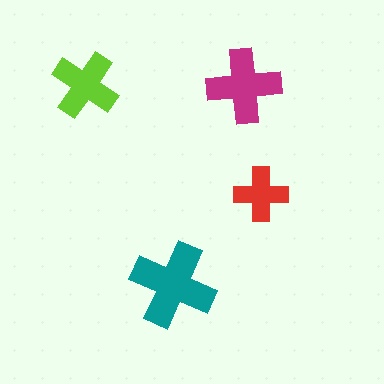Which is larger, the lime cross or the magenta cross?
The magenta one.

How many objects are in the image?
There are 4 objects in the image.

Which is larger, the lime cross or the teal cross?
The teal one.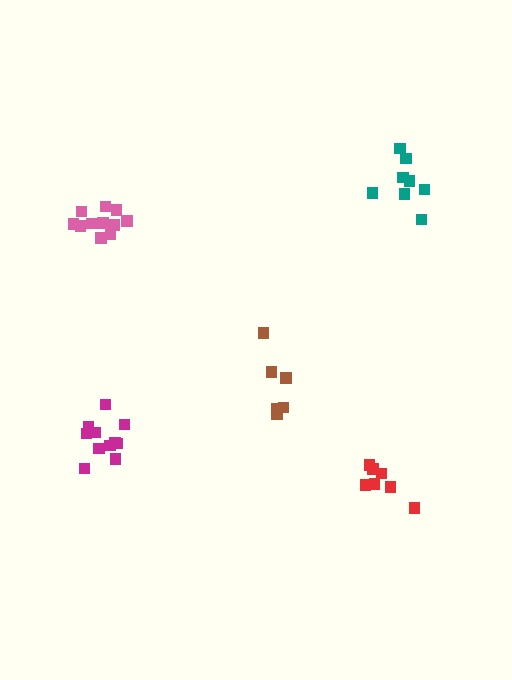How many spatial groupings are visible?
There are 5 spatial groupings.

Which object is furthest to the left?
The pink cluster is leftmost.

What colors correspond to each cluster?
The clusters are colored: brown, magenta, red, teal, pink.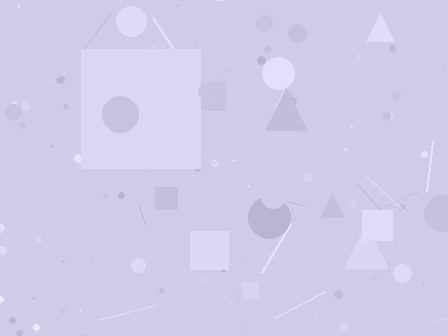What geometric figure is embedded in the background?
A square is embedded in the background.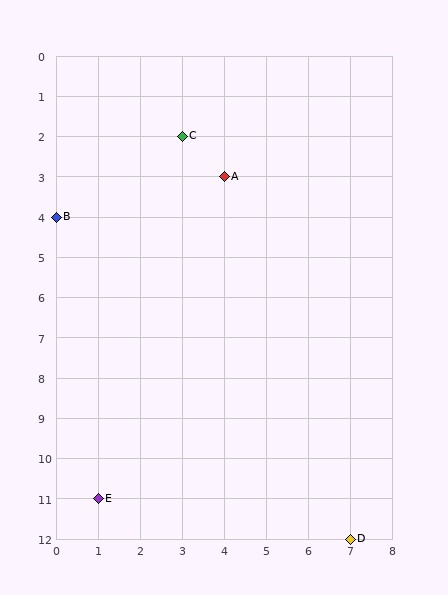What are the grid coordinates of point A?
Point A is at grid coordinates (4, 3).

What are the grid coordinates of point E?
Point E is at grid coordinates (1, 11).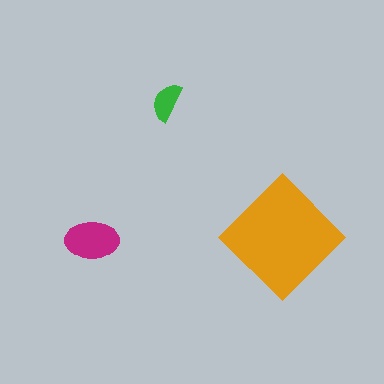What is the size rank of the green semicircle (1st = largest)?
3rd.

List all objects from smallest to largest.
The green semicircle, the magenta ellipse, the orange diamond.